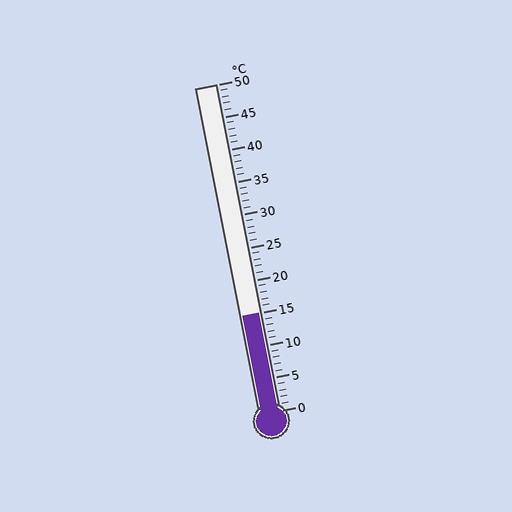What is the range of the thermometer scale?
The thermometer scale ranges from 0°C to 50°C.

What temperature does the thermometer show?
The thermometer shows approximately 15°C.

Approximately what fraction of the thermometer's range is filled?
The thermometer is filled to approximately 30% of its range.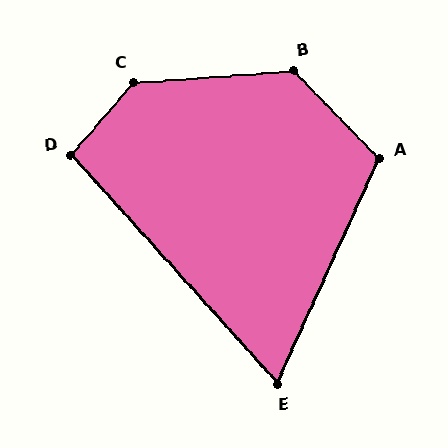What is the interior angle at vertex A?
Approximately 111 degrees (obtuse).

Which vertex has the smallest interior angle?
E, at approximately 67 degrees.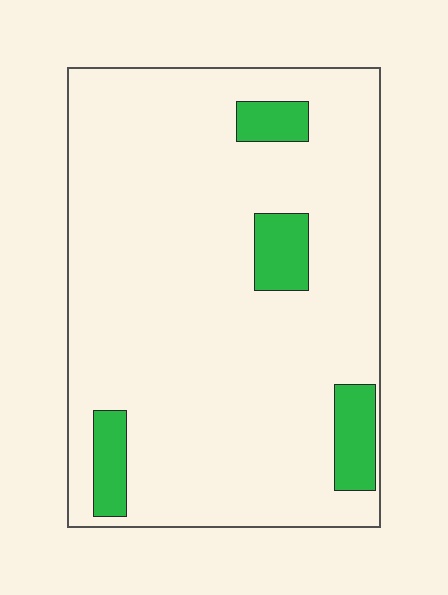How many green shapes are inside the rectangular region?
4.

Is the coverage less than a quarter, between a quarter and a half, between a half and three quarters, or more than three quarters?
Less than a quarter.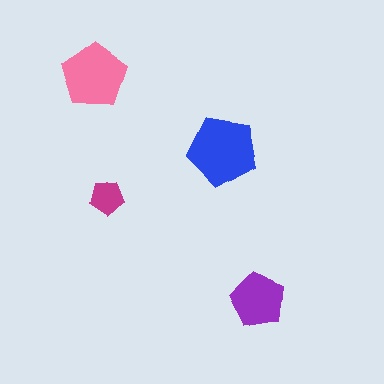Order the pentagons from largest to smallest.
the blue one, the pink one, the purple one, the magenta one.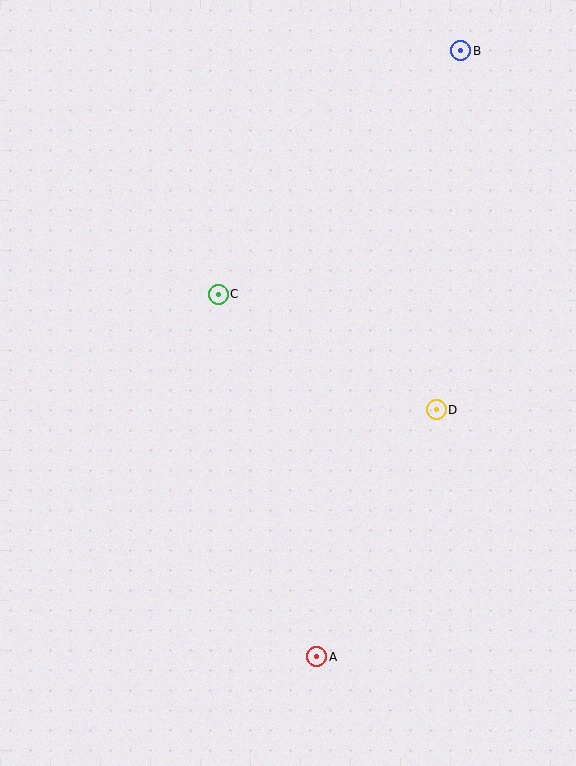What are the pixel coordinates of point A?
Point A is at (317, 657).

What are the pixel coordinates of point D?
Point D is at (436, 410).